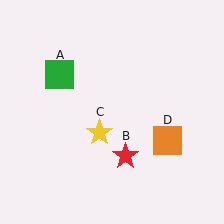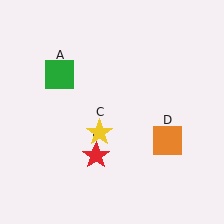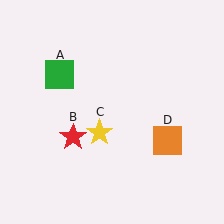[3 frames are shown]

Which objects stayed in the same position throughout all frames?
Green square (object A) and yellow star (object C) and orange square (object D) remained stationary.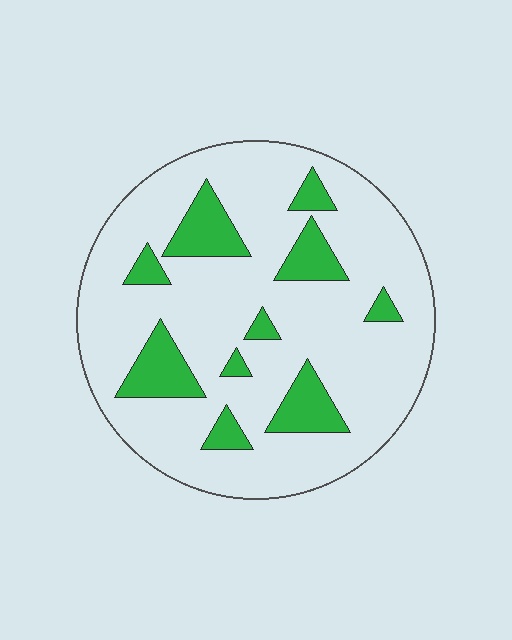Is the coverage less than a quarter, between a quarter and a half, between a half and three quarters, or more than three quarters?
Less than a quarter.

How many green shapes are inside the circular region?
10.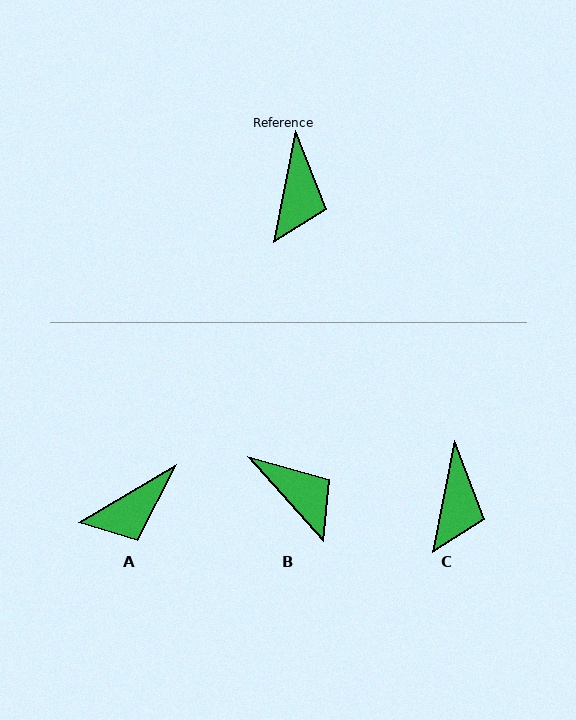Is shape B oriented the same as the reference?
No, it is off by about 53 degrees.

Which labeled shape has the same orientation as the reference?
C.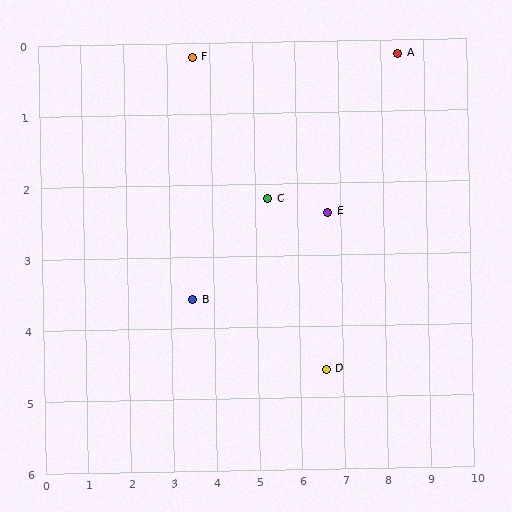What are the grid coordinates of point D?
Point D is at approximately (6.6, 4.6).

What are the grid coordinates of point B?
Point B is at approximately (3.5, 3.6).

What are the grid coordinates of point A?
Point A is at approximately (8.4, 0.2).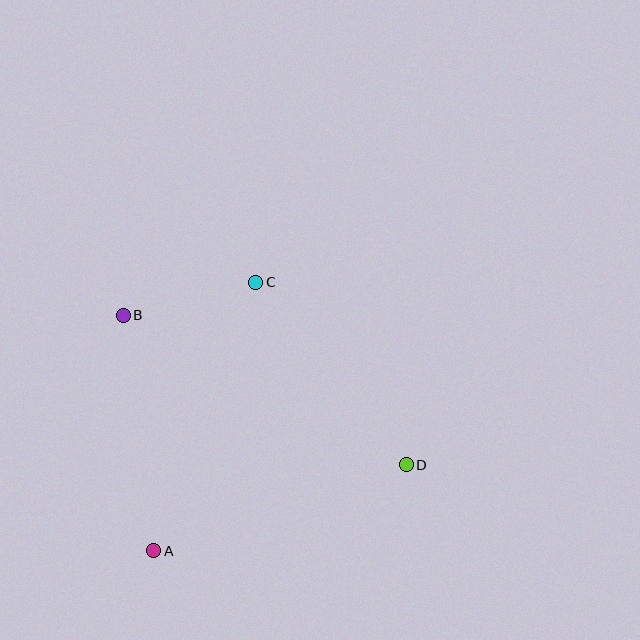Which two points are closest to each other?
Points B and C are closest to each other.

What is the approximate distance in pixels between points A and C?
The distance between A and C is approximately 287 pixels.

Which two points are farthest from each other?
Points B and D are farthest from each other.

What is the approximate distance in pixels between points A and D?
The distance between A and D is approximately 266 pixels.